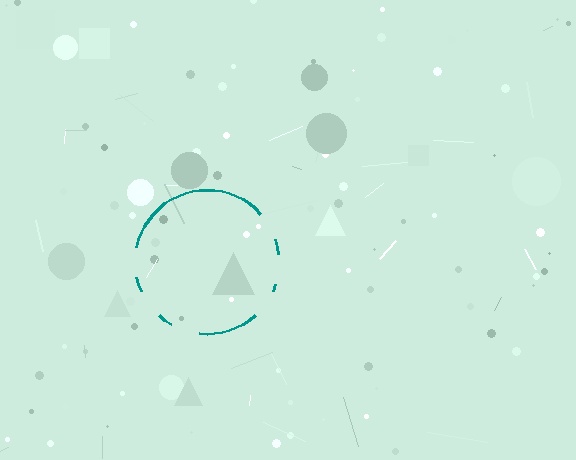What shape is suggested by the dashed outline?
The dashed outline suggests a circle.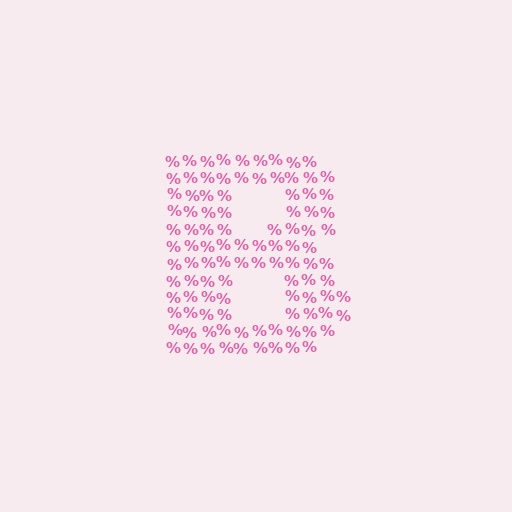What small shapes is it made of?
It is made of small percent signs.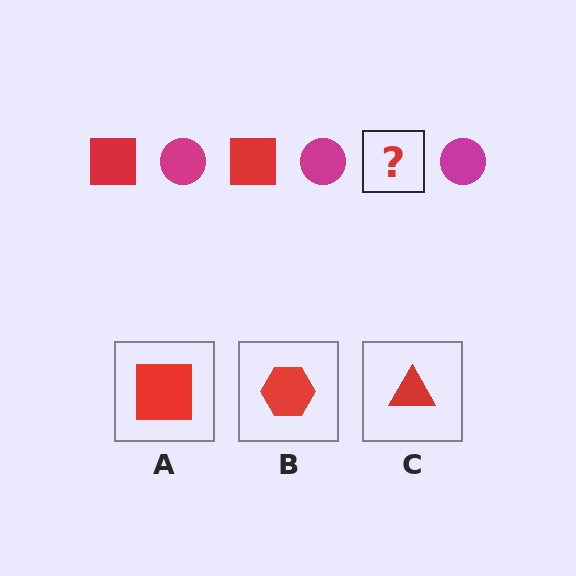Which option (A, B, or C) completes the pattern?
A.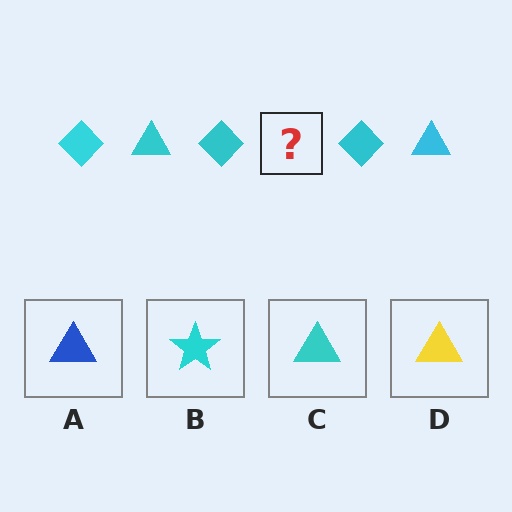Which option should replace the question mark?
Option C.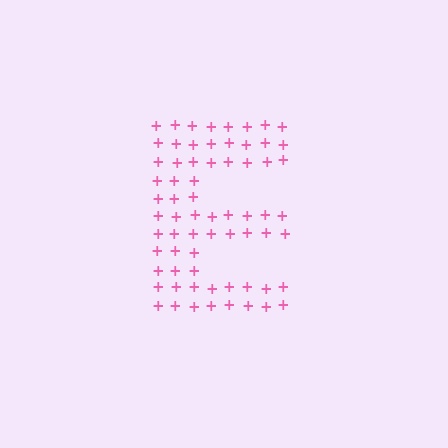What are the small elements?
The small elements are plus signs.